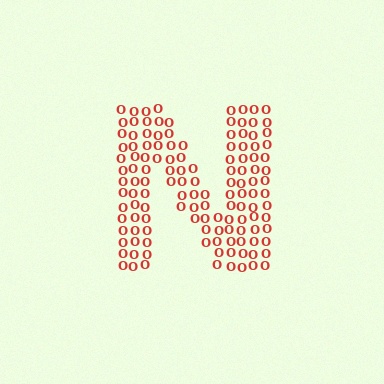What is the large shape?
The large shape is the letter N.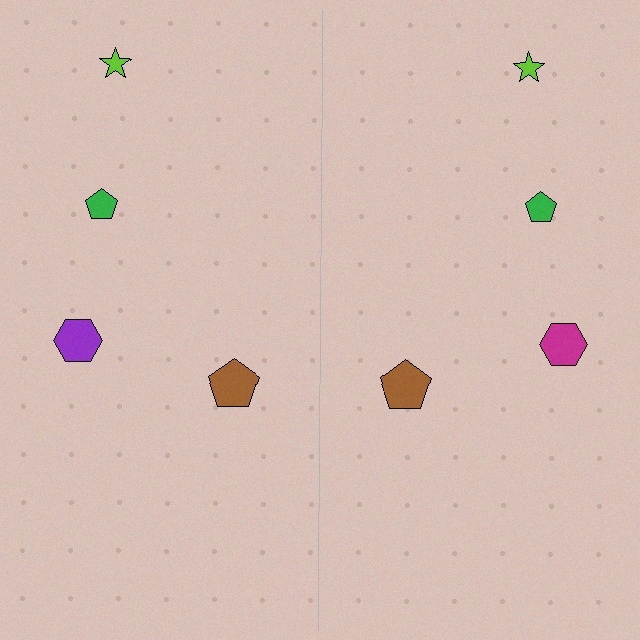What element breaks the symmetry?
The magenta hexagon on the right side breaks the symmetry — its mirror counterpart is purple.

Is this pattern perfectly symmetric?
No, the pattern is not perfectly symmetric. The magenta hexagon on the right side breaks the symmetry — its mirror counterpart is purple.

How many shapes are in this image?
There are 8 shapes in this image.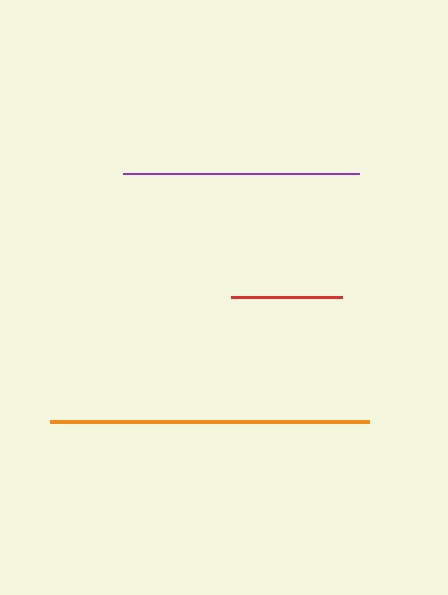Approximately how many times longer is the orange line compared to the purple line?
The orange line is approximately 1.4 times the length of the purple line.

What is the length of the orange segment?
The orange segment is approximately 318 pixels long.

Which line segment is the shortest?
The red line is the shortest at approximately 111 pixels.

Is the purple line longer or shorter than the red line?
The purple line is longer than the red line.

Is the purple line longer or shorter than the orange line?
The orange line is longer than the purple line.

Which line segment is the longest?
The orange line is the longest at approximately 318 pixels.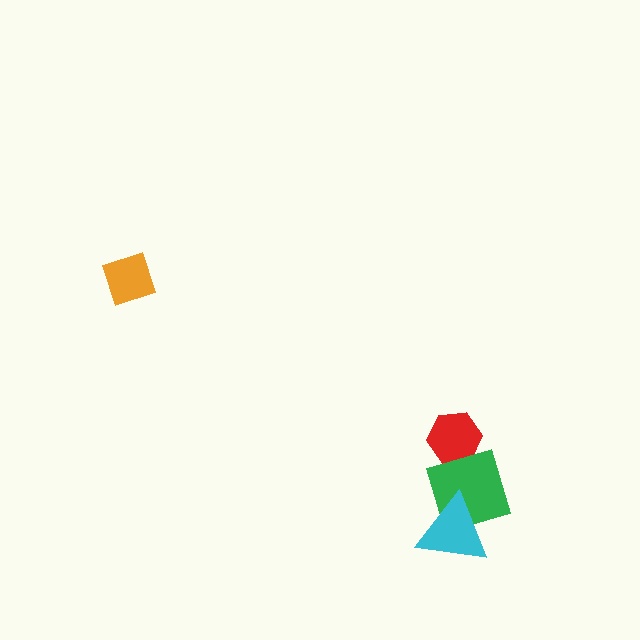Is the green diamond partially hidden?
Yes, it is partially covered by another shape.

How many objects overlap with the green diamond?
2 objects overlap with the green diamond.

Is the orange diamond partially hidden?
No, no other shape covers it.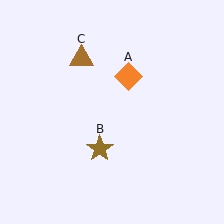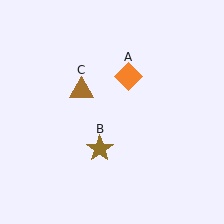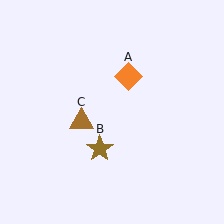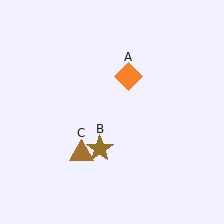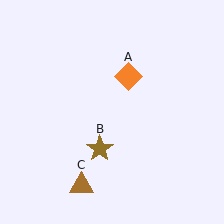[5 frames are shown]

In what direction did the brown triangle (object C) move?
The brown triangle (object C) moved down.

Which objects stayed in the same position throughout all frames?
Orange diamond (object A) and brown star (object B) remained stationary.